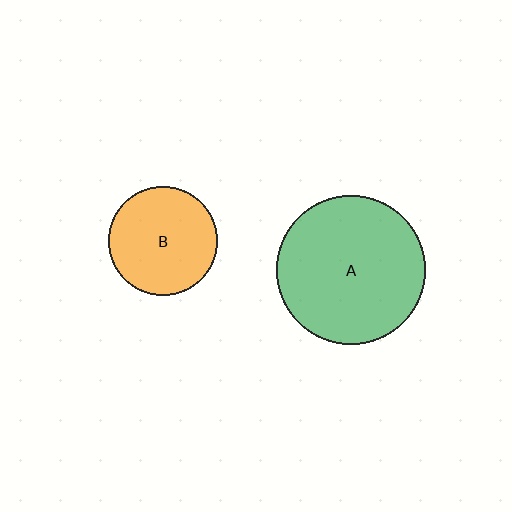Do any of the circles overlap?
No, none of the circles overlap.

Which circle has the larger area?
Circle A (green).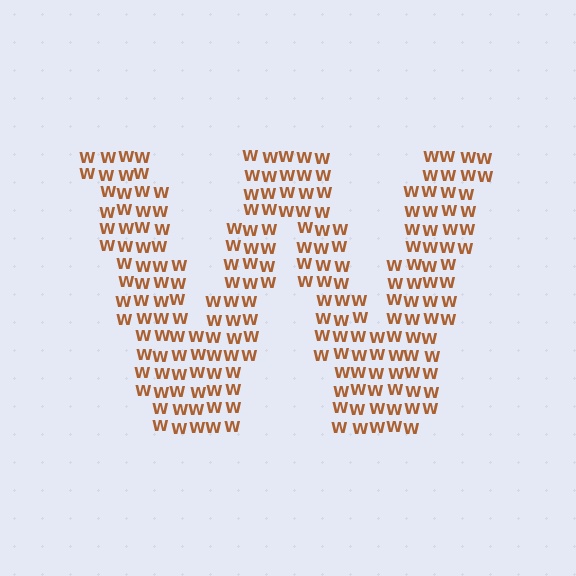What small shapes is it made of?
It is made of small letter W's.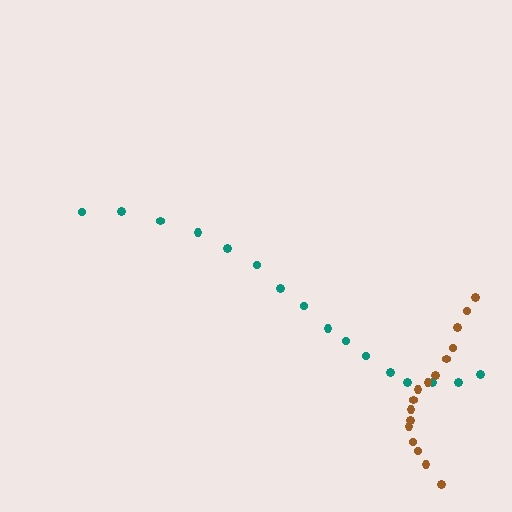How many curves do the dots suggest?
There are 2 distinct paths.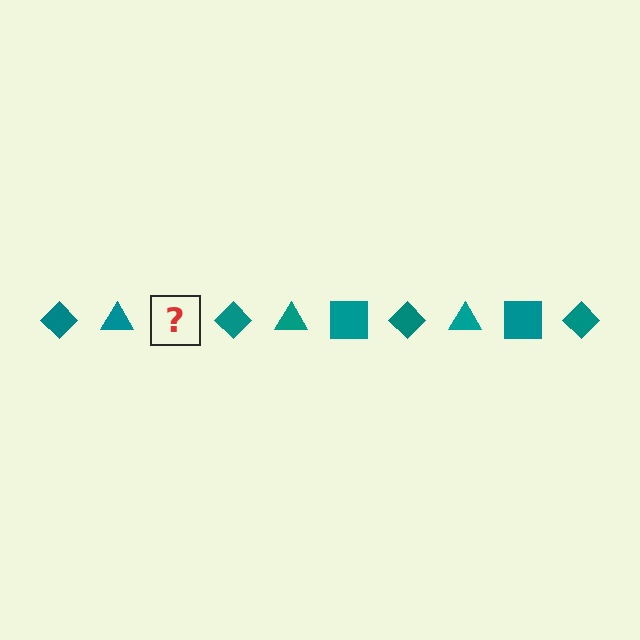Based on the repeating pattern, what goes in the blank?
The blank should be a teal square.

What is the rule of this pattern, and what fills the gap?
The rule is that the pattern cycles through diamond, triangle, square shapes in teal. The gap should be filled with a teal square.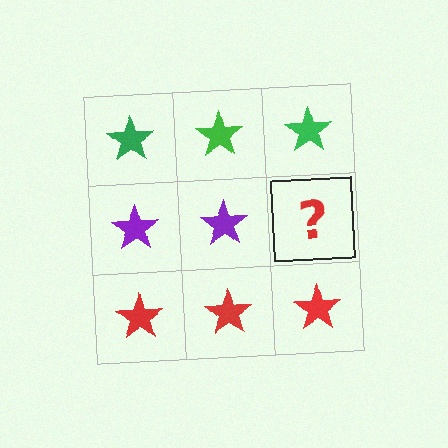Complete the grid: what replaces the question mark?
The question mark should be replaced with a purple star.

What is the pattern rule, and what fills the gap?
The rule is that each row has a consistent color. The gap should be filled with a purple star.